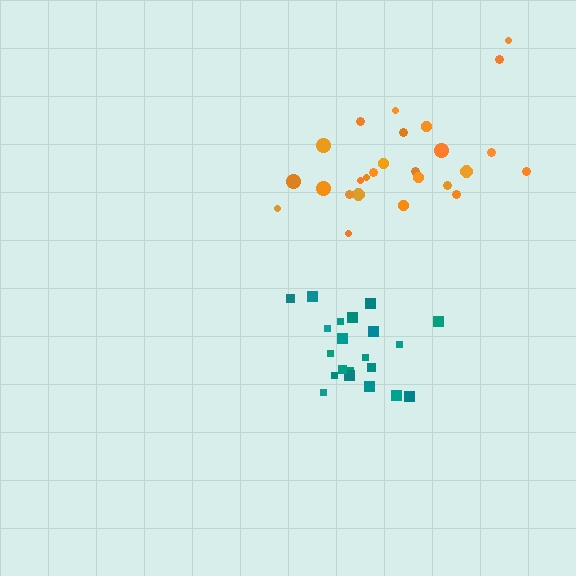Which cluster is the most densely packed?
Teal.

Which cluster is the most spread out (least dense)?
Orange.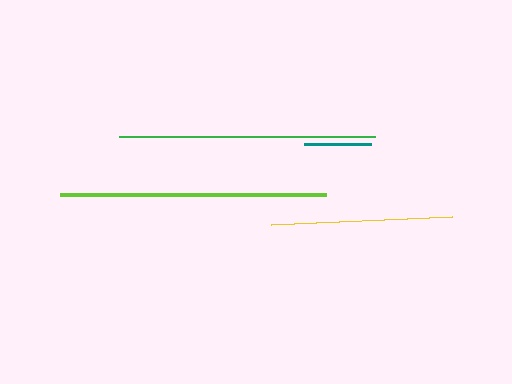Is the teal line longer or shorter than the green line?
The green line is longer than the teal line.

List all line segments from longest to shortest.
From longest to shortest: lime, green, yellow, teal.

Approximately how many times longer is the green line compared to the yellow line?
The green line is approximately 1.4 times the length of the yellow line.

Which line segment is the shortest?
The teal line is the shortest at approximately 67 pixels.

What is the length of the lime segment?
The lime segment is approximately 266 pixels long.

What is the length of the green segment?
The green segment is approximately 256 pixels long.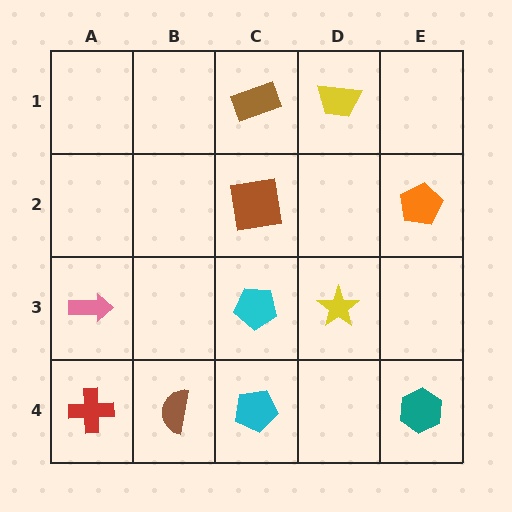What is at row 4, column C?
A cyan pentagon.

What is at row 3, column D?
A yellow star.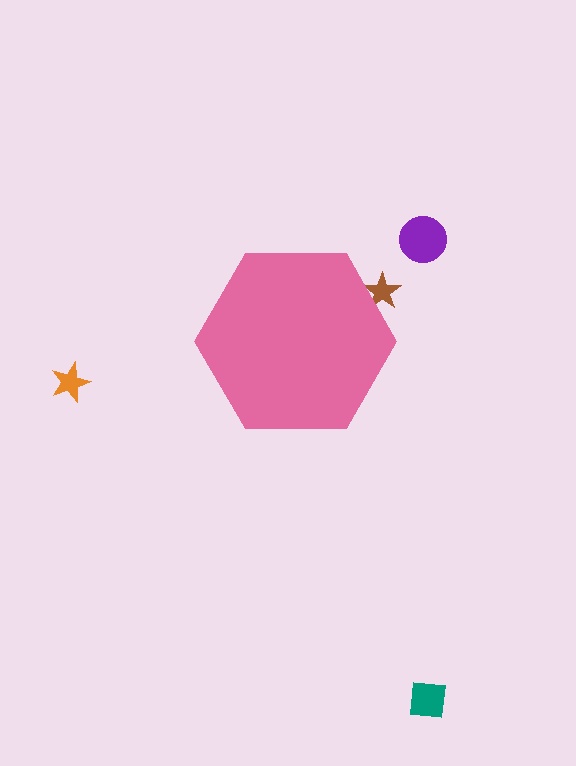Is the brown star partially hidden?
Yes, the brown star is partially hidden behind the pink hexagon.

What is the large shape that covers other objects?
A pink hexagon.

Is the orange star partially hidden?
No, the orange star is fully visible.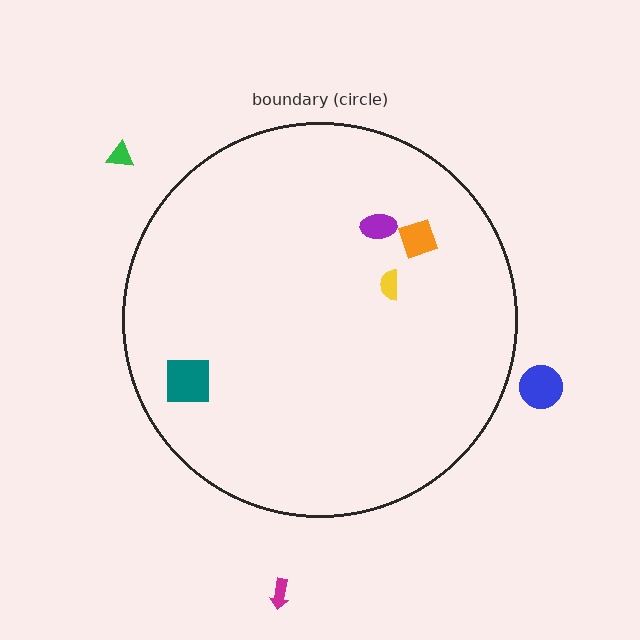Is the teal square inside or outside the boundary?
Inside.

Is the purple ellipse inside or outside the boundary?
Inside.